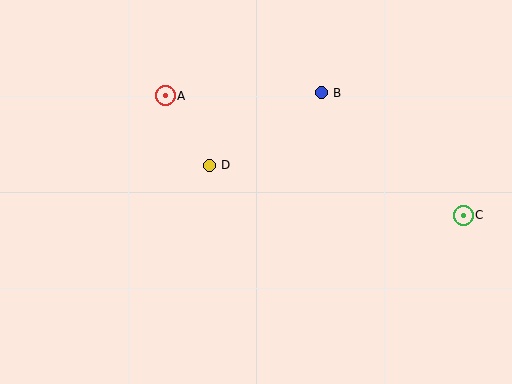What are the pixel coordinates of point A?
Point A is at (165, 96).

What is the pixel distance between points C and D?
The distance between C and D is 259 pixels.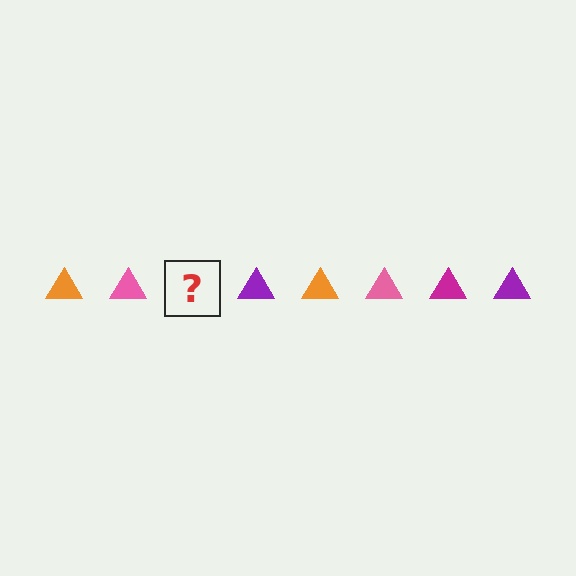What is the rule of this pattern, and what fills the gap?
The rule is that the pattern cycles through orange, pink, magenta, purple triangles. The gap should be filled with a magenta triangle.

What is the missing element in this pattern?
The missing element is a magenta triangle.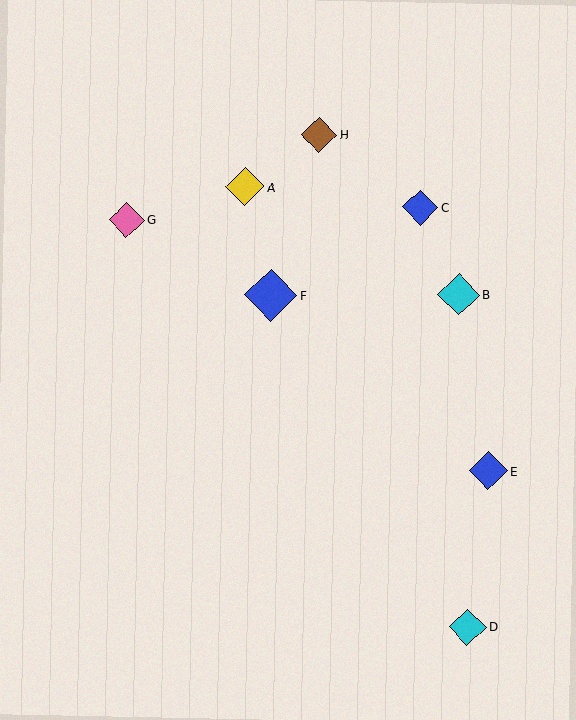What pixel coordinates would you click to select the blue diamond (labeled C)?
Click at (421, 207) to select the blue diamond C.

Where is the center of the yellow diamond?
The center of the yellow diamond is at (245, 187).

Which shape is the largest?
The blue diamond (labeled F) is the largest.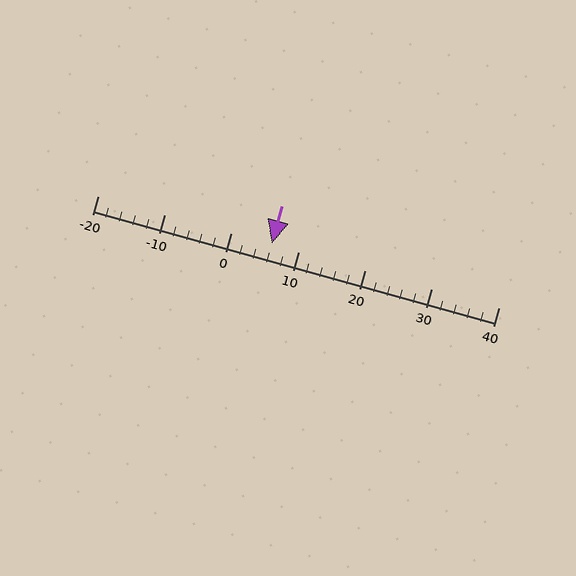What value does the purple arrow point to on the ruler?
The purple arrow points to approximately 6.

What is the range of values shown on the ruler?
The ruler shows values from -20 to 40.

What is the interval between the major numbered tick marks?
The major tick marks are spaced 10 units apart.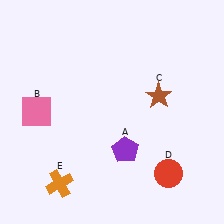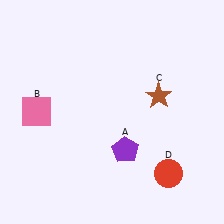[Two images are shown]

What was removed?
The orange cross (E) was removed in Image 2.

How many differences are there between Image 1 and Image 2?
There is 1 difference between the two images.